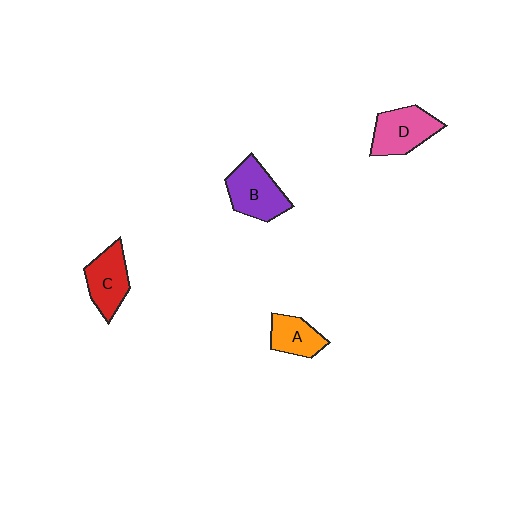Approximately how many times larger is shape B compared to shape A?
Approximately 1.4 times.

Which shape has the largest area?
Shape B (purple).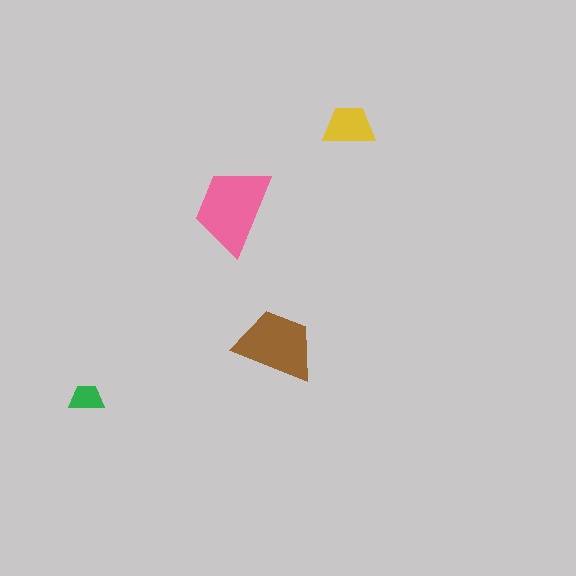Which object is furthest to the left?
The green trapezoid is leftmost.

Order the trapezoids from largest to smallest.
the pink one, the brown one, the yellow one, the green one.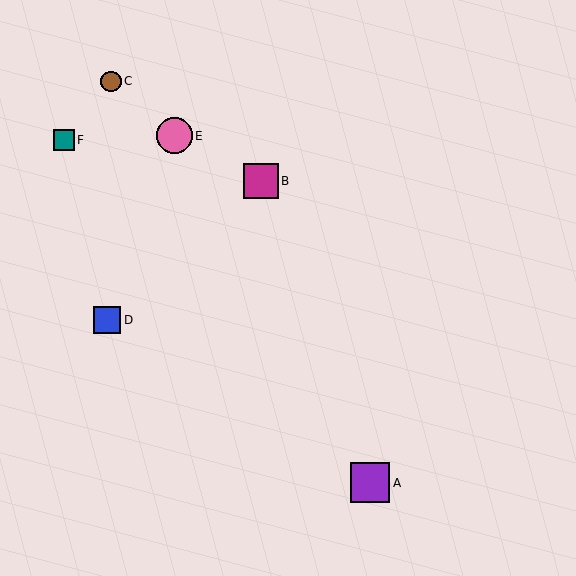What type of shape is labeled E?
Shape E is a pink circle.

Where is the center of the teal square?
The center of the teal square is at (64, 140).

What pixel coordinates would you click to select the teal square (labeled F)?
Click at (64, 140) to select the teal square F.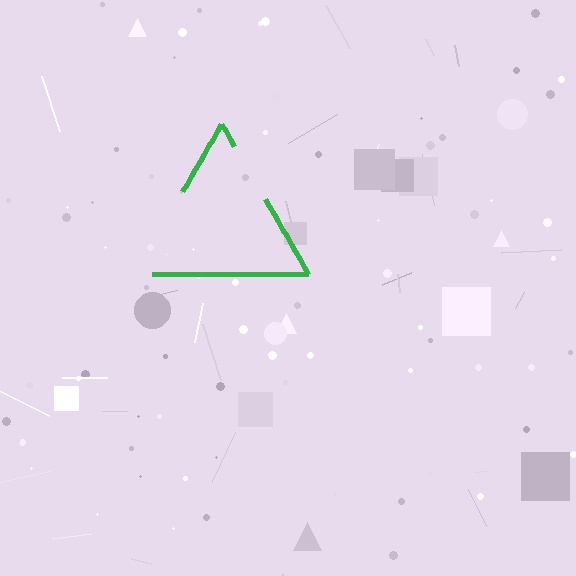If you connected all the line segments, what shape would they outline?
They would outline a triangle.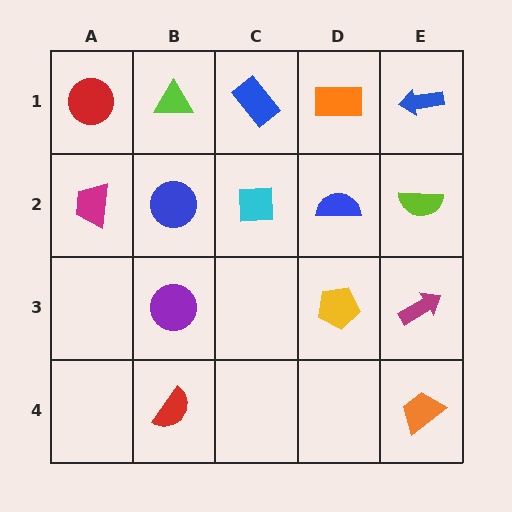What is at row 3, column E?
A magenta arrow.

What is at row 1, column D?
An orange rectangle.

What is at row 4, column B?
A red semicircle.